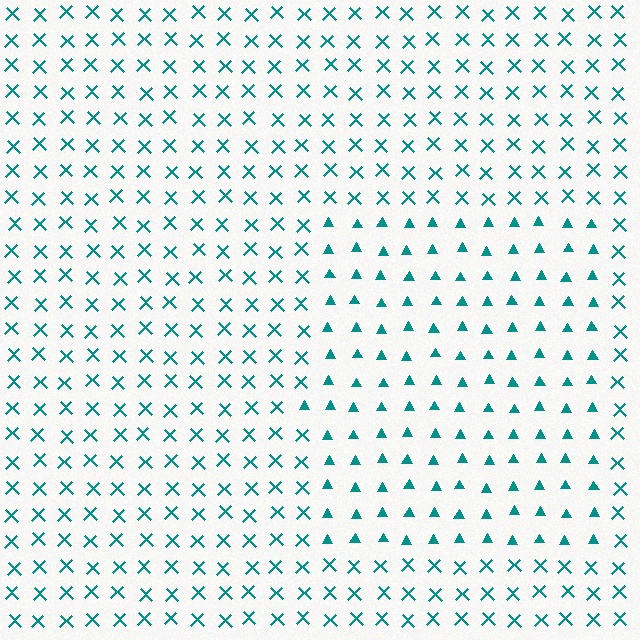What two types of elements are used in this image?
The image uses triangles inside the rectangle region and X marks outside it.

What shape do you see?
I see a rectangle.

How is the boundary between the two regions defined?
The boundary is defined by a change in element shape: triangles inside vs. X marks outside. All elements share the same color and spacing.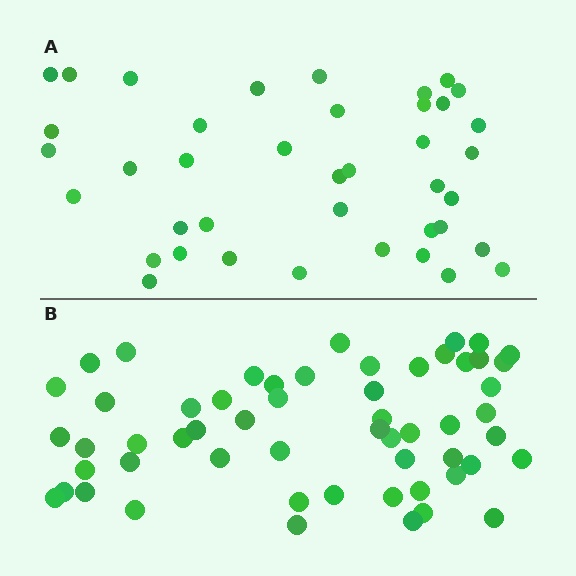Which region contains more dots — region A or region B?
Region B (the bottom region) has more dots.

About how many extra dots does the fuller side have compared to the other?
Region B has approximately 15 more dots than region A.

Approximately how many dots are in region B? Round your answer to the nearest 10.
About 60 dots. (The exact count is 56, which rounds to 60.)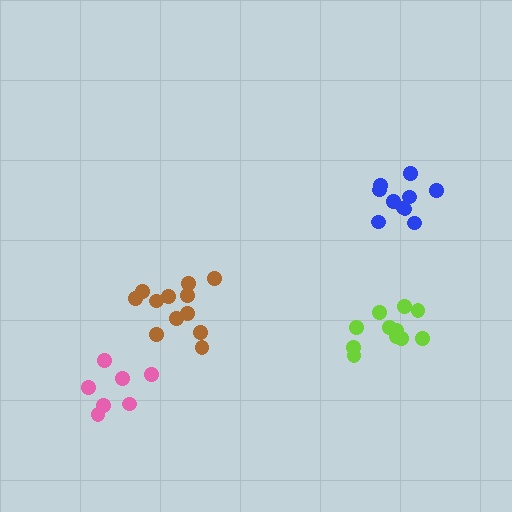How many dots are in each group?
Group 1: 10 dots, Group 2: 7 dots, Group 3: 12 dots, Group 4: 11 dots (40 total).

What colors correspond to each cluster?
The clusters are colored: blue, pink, brown, lime.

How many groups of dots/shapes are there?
There are 4 groups.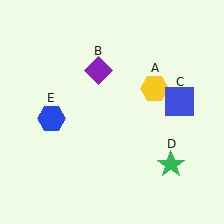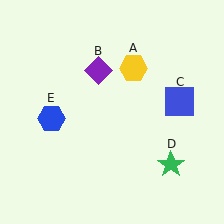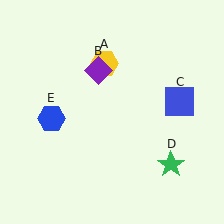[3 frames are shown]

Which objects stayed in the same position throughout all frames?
Purple diamond (object B) and blue square (object C) and green star (object D) and blue hexagon (object E) remained stationary.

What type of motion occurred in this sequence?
The yellow hexagon (object A) rotated counterclockwise around the center of the scene.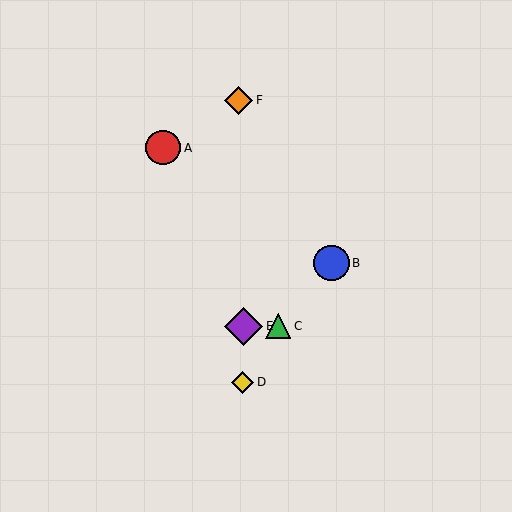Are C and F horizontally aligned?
No, C is at y≈326 and F is at y≈100.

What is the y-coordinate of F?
Object F is at y≈100.